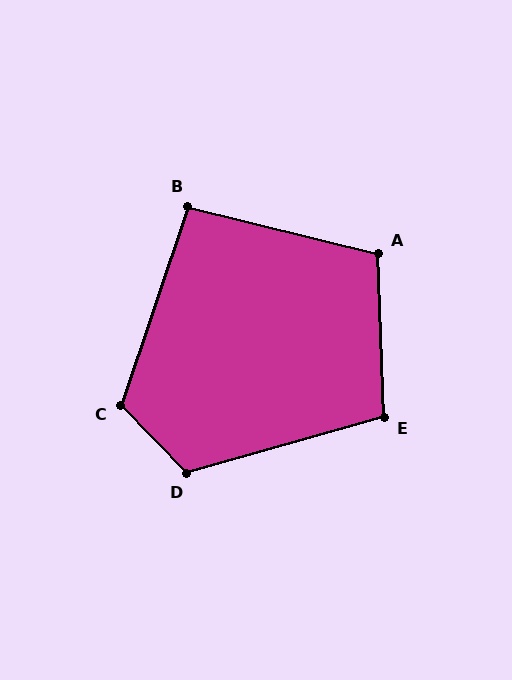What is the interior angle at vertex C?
Approximately 117 degrees (obtuse).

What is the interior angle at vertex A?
Approximately 106 degrees (obtuse).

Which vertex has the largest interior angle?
D, at approximately 118 degrees.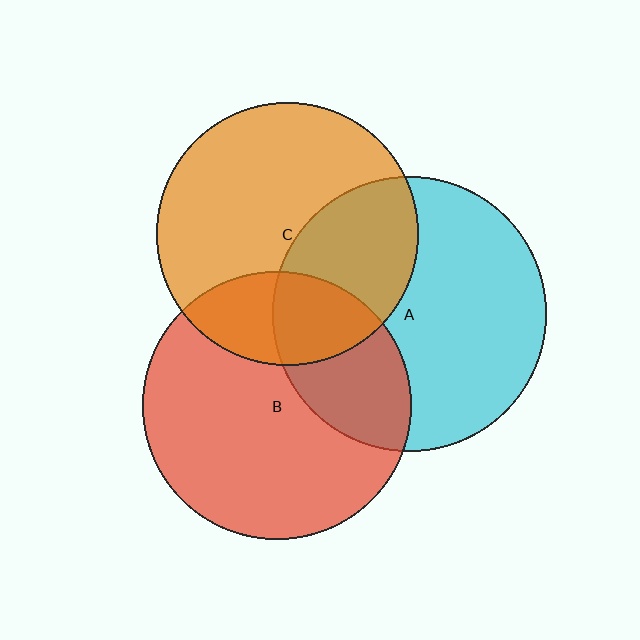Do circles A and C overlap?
Yes.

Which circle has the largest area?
Circle A (cyan).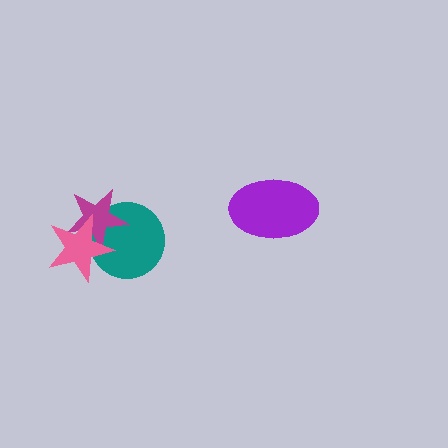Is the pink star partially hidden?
No, no other shape covers it.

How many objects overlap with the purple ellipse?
0 objects overlap with the purple ellipse.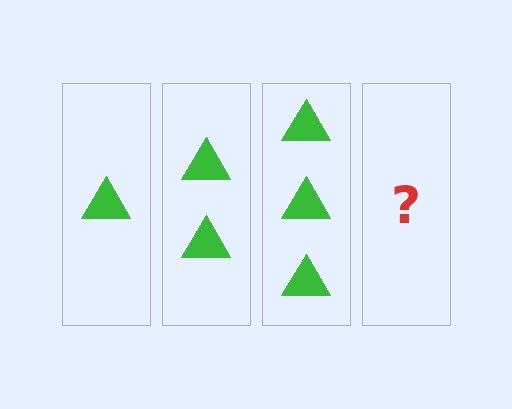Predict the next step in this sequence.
The next step is 4 triangles.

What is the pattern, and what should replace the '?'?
The pattern is that each step adds one more triangle. The '?' should be 4 triangles.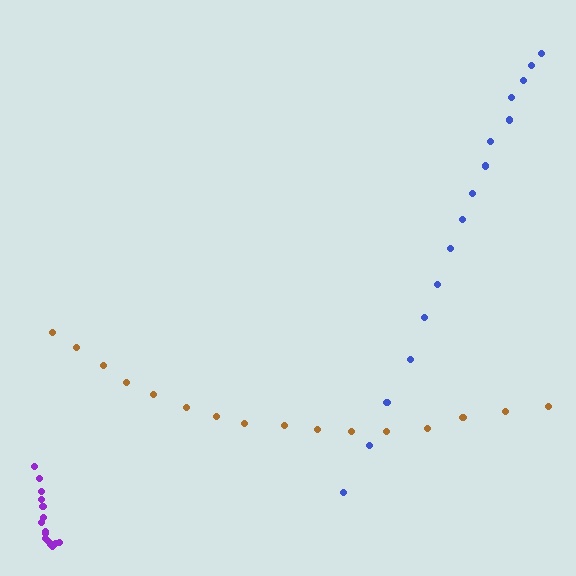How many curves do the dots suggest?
There are 3 distinct paths.